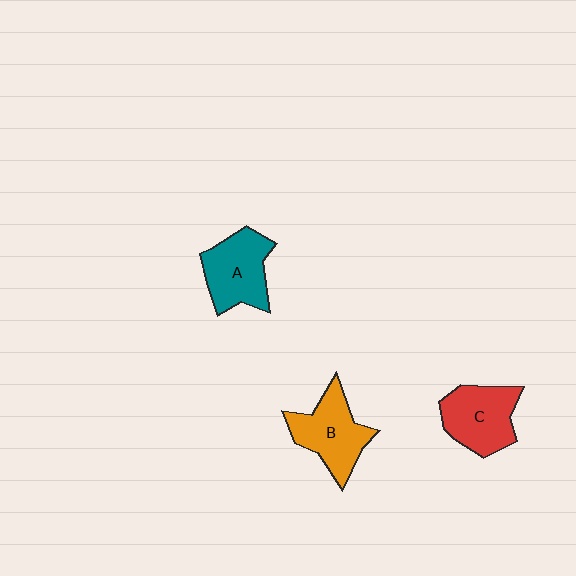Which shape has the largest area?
Shape B (orange).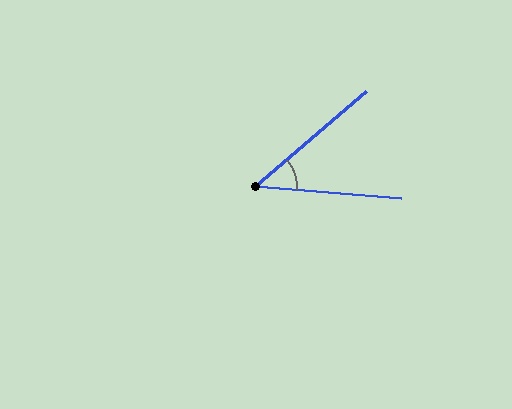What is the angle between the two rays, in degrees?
Approximately 45 degrees.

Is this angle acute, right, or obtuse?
It is acute.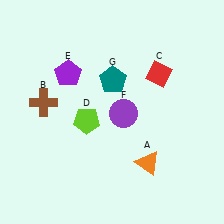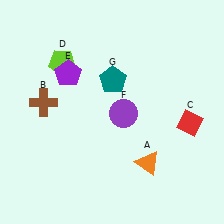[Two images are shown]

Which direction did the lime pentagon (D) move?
The lime pentagon (D) moved up.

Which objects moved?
The objects that moved are: the red diamond (C), the lime pentagon (D).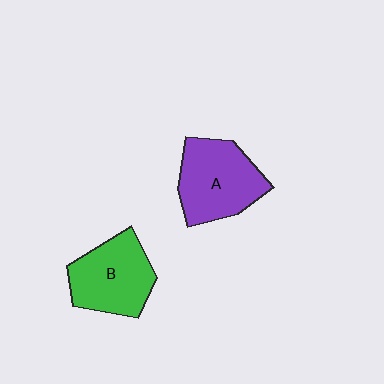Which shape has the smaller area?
Shape B (green).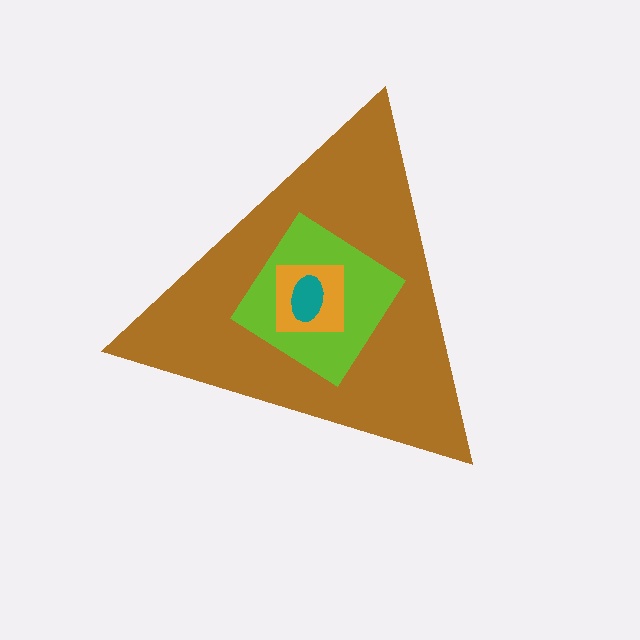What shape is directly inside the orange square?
The teal ellipse.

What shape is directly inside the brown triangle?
The lime diamond.